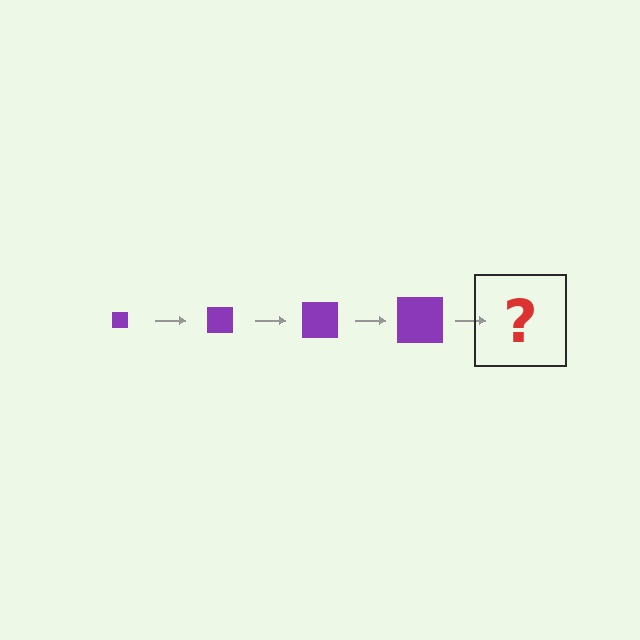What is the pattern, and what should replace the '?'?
The pattern is that the square gets progressively larger each step. The '?' should be a purple square, larger than the previous one.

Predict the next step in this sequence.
The next step is a purple square, larger than the previous one.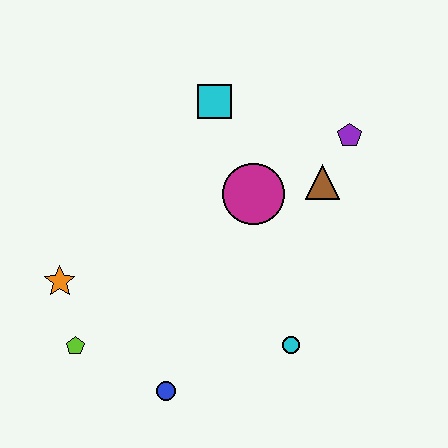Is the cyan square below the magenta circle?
No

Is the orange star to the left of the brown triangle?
Yes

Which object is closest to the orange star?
The lime pentagon is closest to the orange star.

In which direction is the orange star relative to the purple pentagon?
The orange star is to the left of the purple pentagon.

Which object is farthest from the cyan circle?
The cyan square is farthest from the cyan circle.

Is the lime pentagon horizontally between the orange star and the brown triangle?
Yes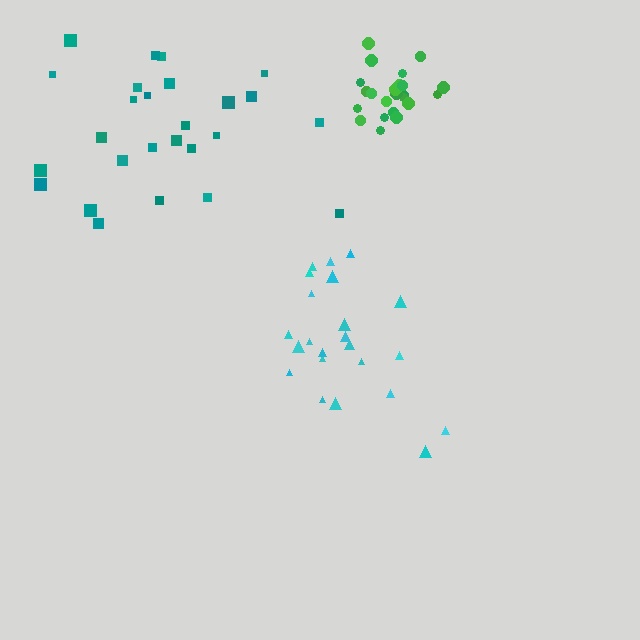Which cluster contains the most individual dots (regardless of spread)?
Teal (26).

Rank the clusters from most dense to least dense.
green, cyan, teal.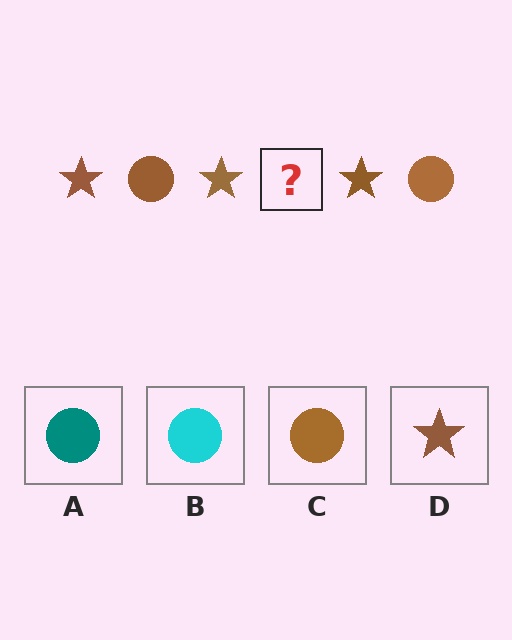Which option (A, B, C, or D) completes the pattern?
C.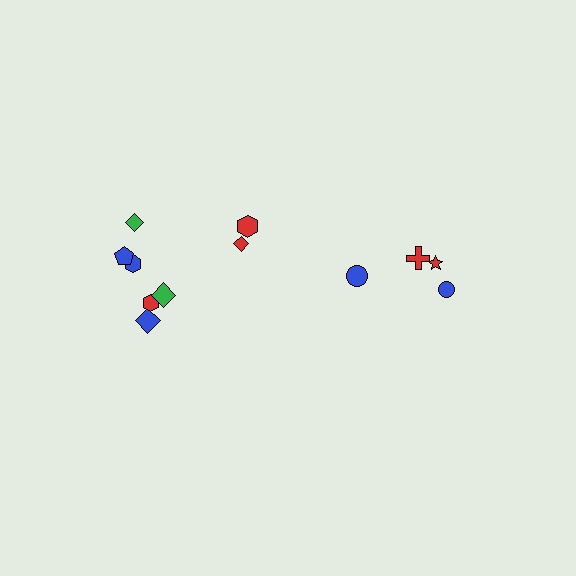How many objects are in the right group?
There are 4 objects.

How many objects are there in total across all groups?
There are 12 objects.